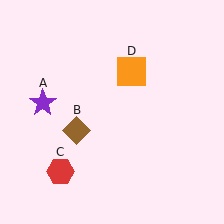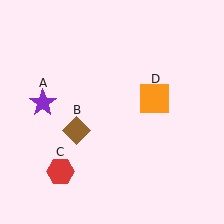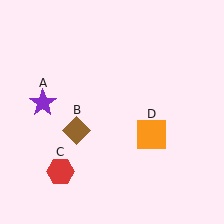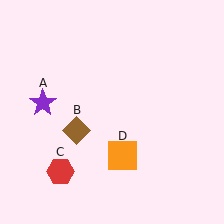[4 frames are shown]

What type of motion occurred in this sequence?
The orange square (object D) rotated clockwise around the center of the scene.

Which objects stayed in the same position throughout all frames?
Purple star (object A) and brown diamond (object B) and red hexagon (object C) remained stationary.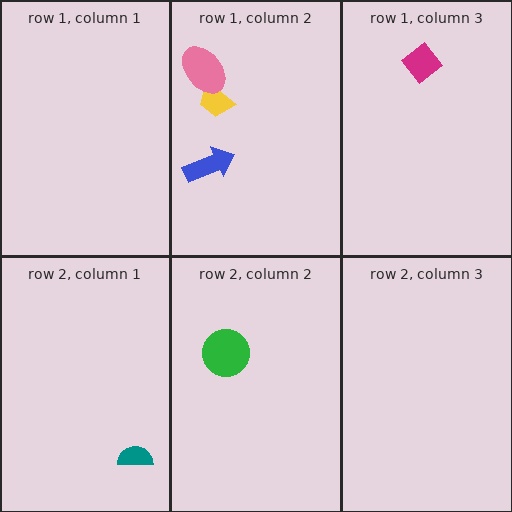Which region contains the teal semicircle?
The row 2, column 1 region.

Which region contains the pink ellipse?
The row 1, column 2 region.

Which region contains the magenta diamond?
The row 1, column 3 region.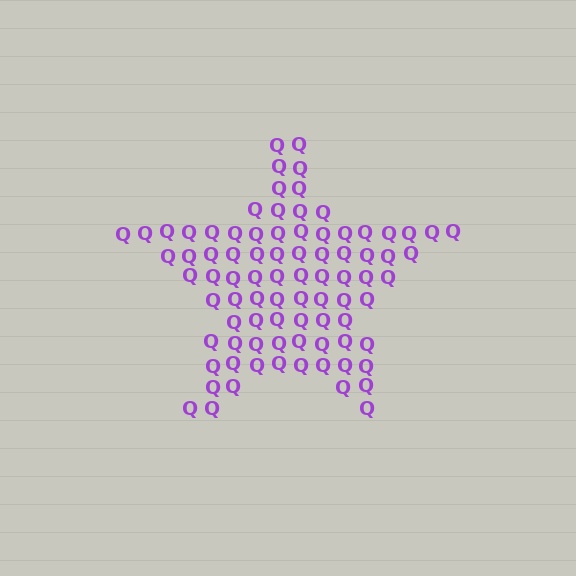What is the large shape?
The large shape is a star.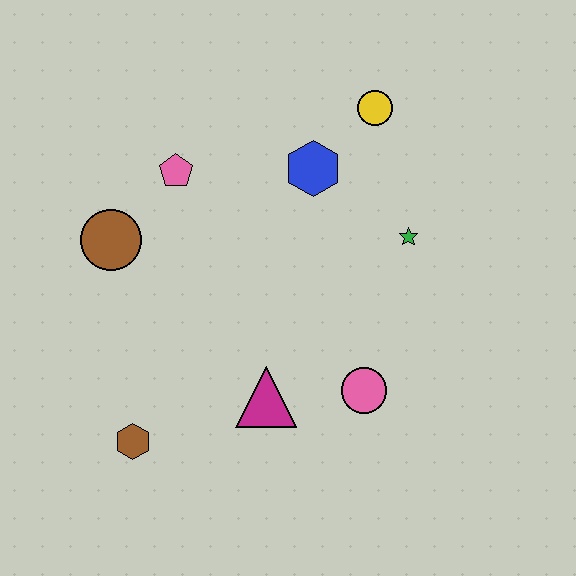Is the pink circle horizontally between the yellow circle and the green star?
No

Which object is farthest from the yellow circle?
The brown hexagon is farthest from the yellow circle.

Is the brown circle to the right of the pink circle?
No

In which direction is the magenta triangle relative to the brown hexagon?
The magenta triangle is to the right of the brown hexagon.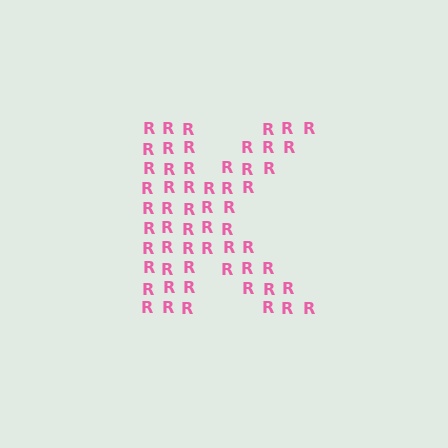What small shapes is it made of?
It is made of small letter R's.